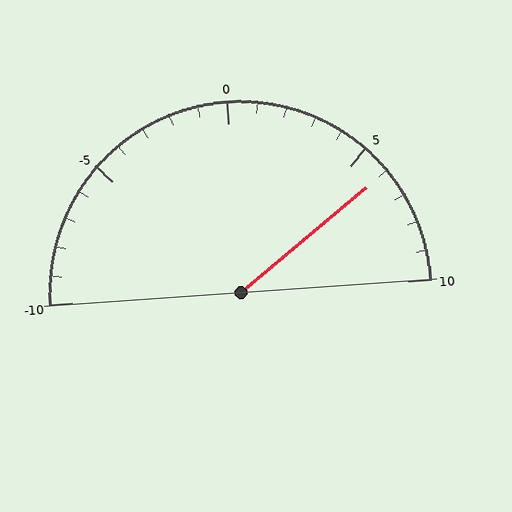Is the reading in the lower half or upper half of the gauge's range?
The reading is in the upper half of the range (-10 to 10).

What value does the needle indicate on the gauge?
The needle indicates approximately 6.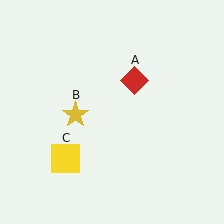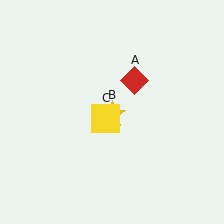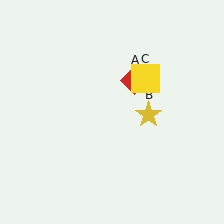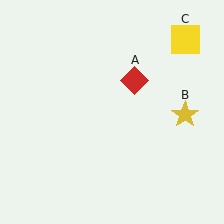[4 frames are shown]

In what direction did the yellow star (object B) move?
The yellow star (object B) moved right.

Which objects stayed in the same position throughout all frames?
Red diamond (object A) remained stationary.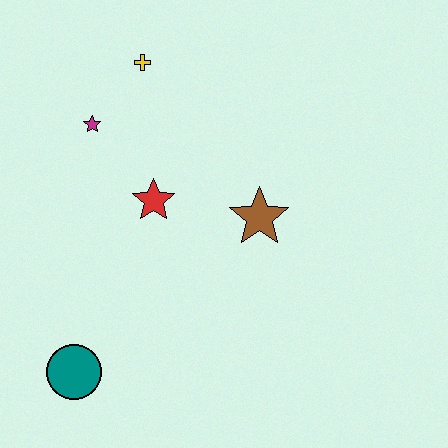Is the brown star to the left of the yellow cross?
No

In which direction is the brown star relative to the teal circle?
The brown star is to the right of the teal circle.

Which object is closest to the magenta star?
The yellow cross is closest to the magenta star.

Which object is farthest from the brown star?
The teal circle is farthest from the brown star.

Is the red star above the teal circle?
Yes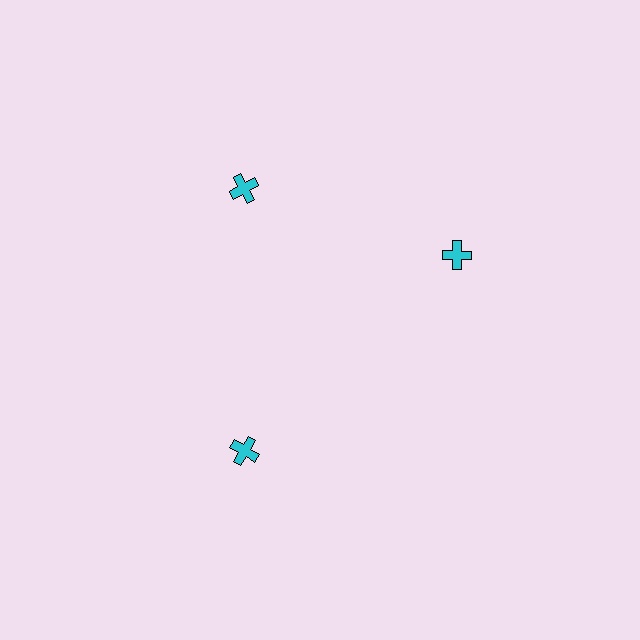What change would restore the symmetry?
The symmetry would be restored by rotating it back into even spacing with its neighbors so that all 3 crosses sit at equal angles and equal distance from the center.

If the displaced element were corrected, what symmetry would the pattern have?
It would have 3-fold rotational symmetry — the pattern would map onto itself every 120 degrees.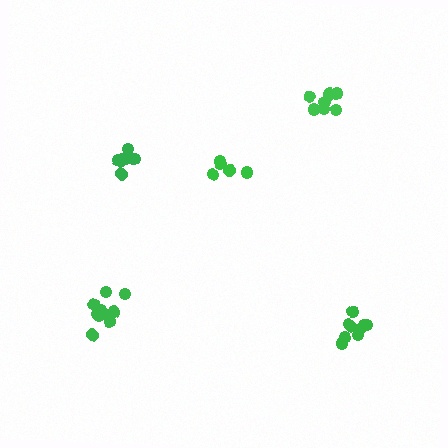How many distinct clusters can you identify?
There are 5 distinct clusters.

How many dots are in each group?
Group 1: 5 dots, Group 2: 8 dots, Group 3: 11 dots, Group 4: 7 dots, Group 5: 9 dots (40 total).